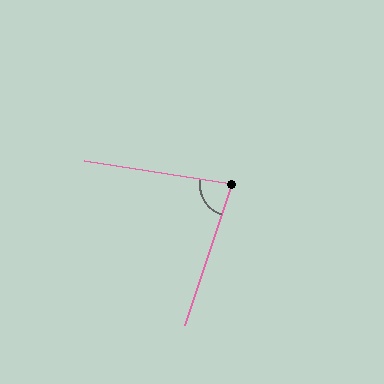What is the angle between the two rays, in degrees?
Approximately 81 degrees.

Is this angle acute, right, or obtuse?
It is acute.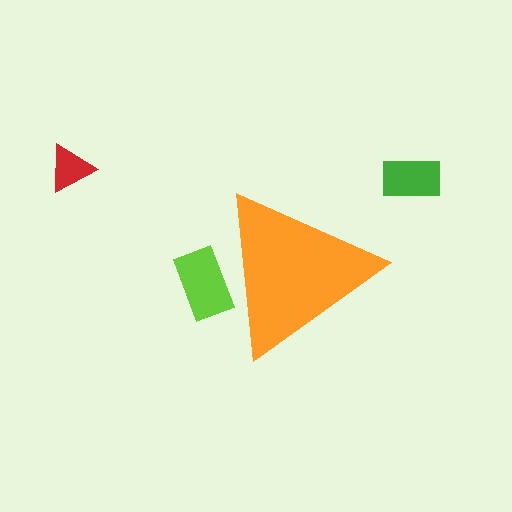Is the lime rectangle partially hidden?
Yes, the lime rectangle is partially hidden behind the orange triangle.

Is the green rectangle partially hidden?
No, the green rectangle is fully visible.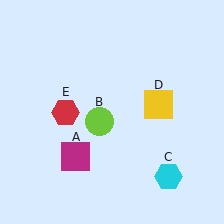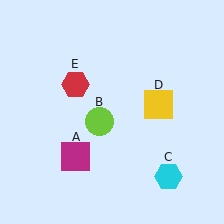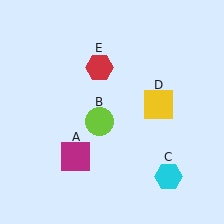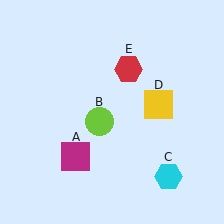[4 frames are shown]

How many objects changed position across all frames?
1 object changed position: red hexagon (object E).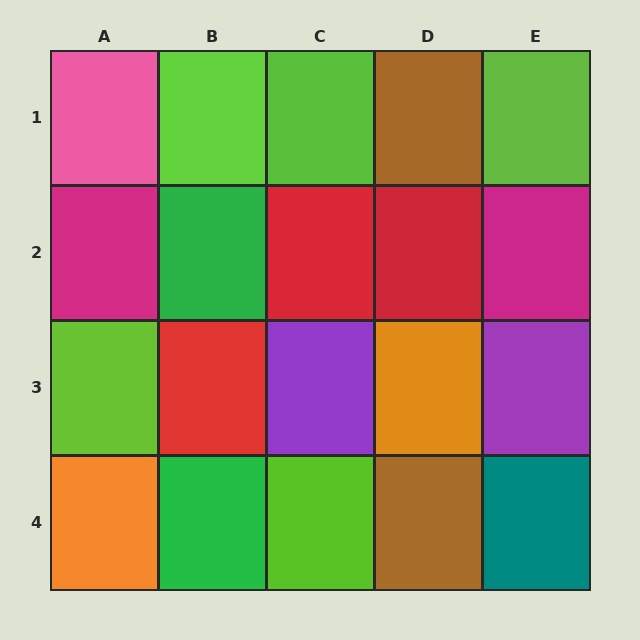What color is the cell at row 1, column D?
Brown.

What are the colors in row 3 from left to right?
Lime, red, purple, orange, purple.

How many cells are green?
2 cells are green.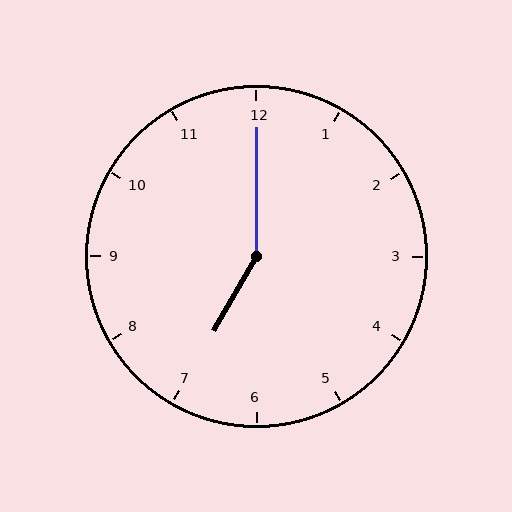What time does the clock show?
7:00.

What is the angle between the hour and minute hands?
Approximately 150 degrees.